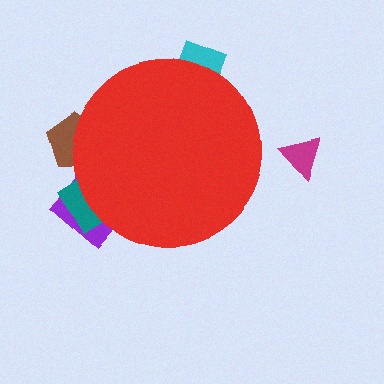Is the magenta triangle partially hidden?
No, the magenta triangle is fully visible.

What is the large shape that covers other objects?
A red circle.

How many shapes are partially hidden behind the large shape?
4 shapes are partially hidden.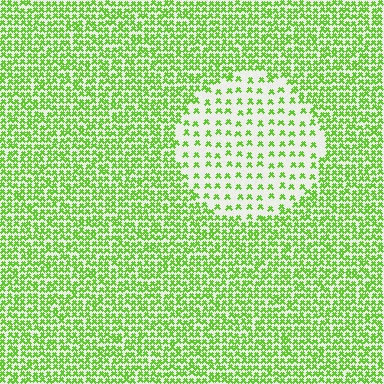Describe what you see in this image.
The image contains small lime elements arranged at two different densities. A circle-shaped region is visible where the elements are less densely packed than the surrounding area.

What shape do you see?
I see a circle.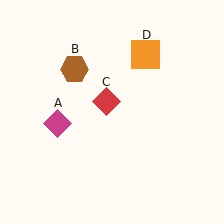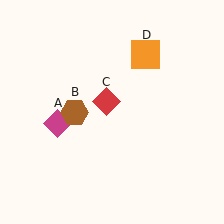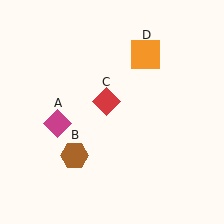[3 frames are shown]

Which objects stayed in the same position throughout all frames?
Magenta diamond (object A) and red diamond (object C) and orange square (object D) remained stationary.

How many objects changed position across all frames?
1 object changed position: brown hexagon (object B).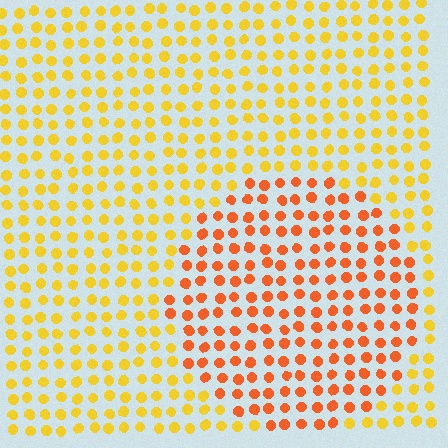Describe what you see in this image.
The image is filled with small yellow elements in a uniform arrangement. A circle-shaped region is visible where the elements are tinted to a slightly different hue, forming a subtle color boundary.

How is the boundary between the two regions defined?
The boundary is defined purely by a slight shift in hue (about 33 degrees). Spacing, size, and orientation are identical on both sides.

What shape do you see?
I see a circle.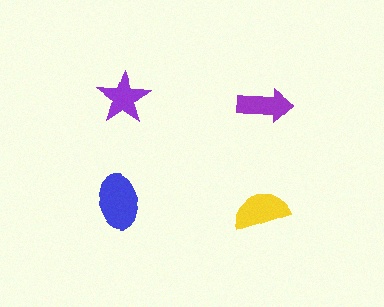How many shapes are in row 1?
2 shapes.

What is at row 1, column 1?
A purple star.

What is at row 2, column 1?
A blue ellipse.